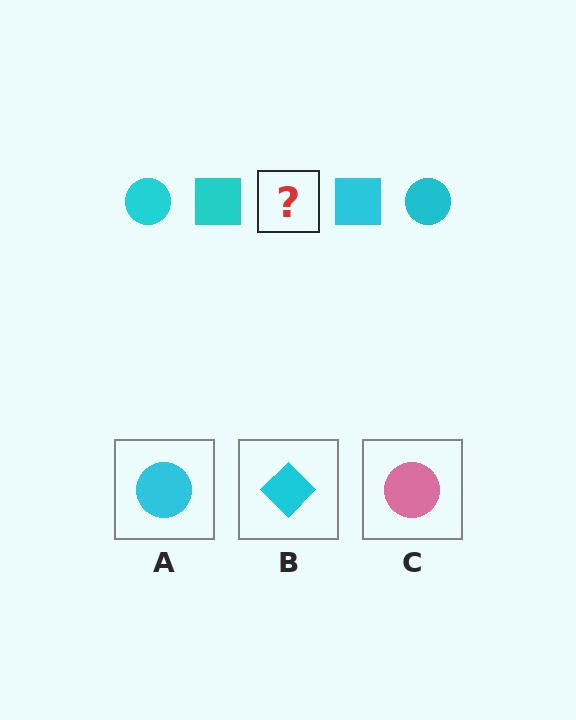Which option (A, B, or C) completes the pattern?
A.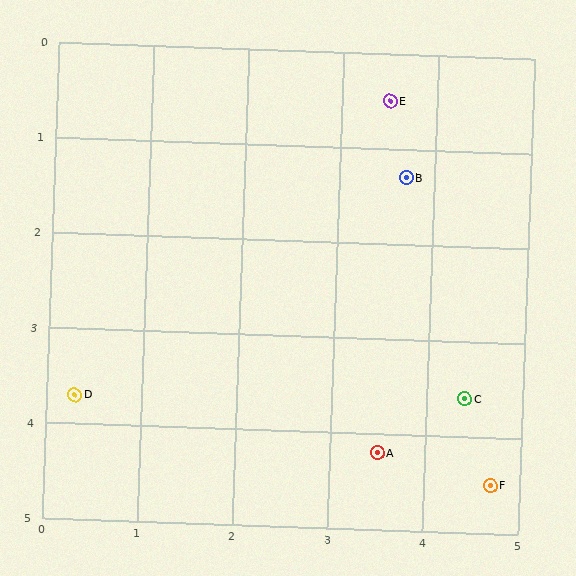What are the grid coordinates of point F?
Point F is at approximately (4.7, 4.5).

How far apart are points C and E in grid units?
Points C and E are about 3.2 grid units apart.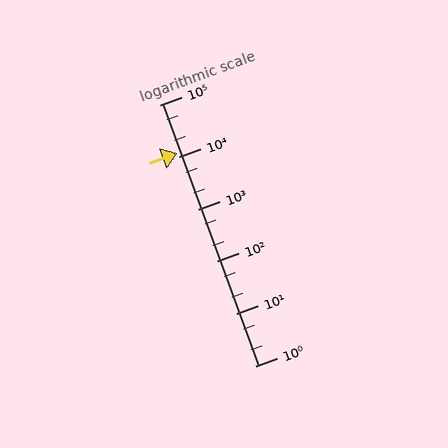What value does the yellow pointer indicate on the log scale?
The pointer indicates approximately 12000.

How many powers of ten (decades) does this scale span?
The scale spans 5 decades, from 1 to 100000.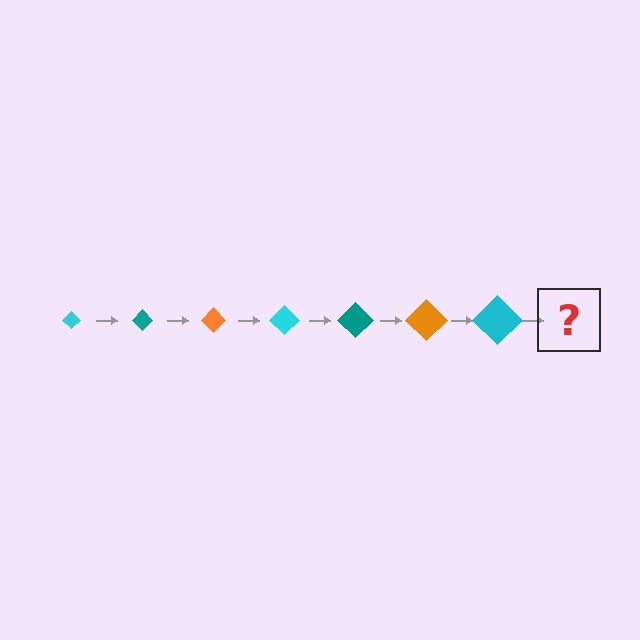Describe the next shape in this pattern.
It should be a teal diamond, larger than the previous one.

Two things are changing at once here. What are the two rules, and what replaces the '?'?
The two rules are that the diamond grows larger each step and the color cycles through cyan, teal, and orange. The '?' should be a teal diamond, larger than the previous one.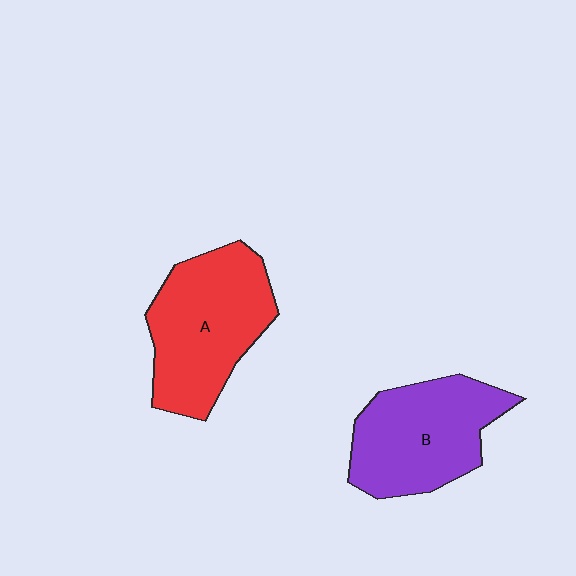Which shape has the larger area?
Shape A (red).